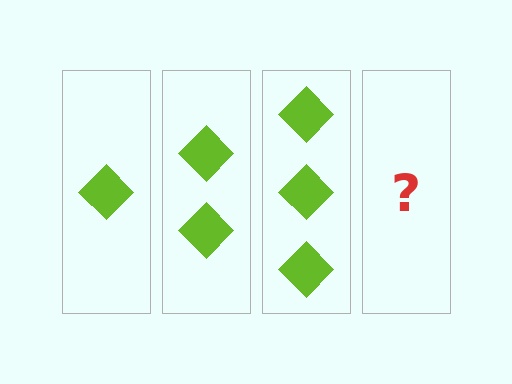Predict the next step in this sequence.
The next step is 4 diamonds.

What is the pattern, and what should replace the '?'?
The pattern is that each step adds one more diamond. The '?' should be 4 diamonds.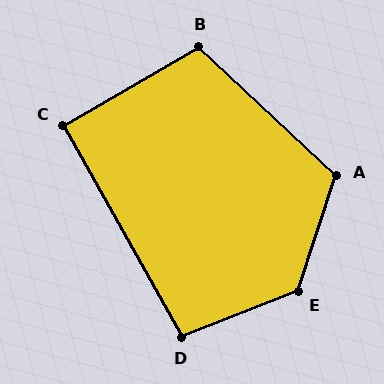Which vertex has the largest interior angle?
E, at approximately 130 degrees.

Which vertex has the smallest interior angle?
C, at approximately 91 degrees.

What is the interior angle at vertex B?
Approximately 107 degrees (obtuse).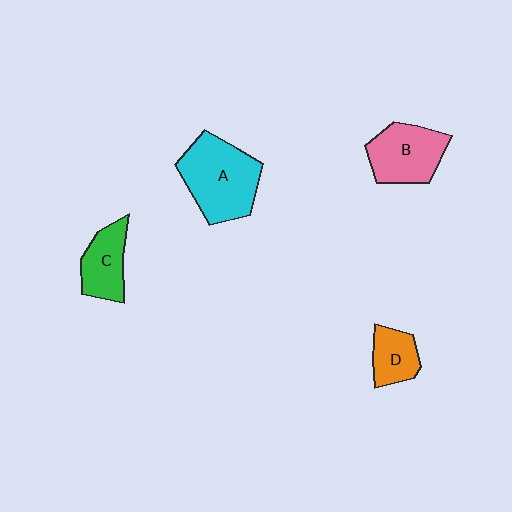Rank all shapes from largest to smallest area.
From largest to smallest: A (cyan), B (pink), C (green), D (orange).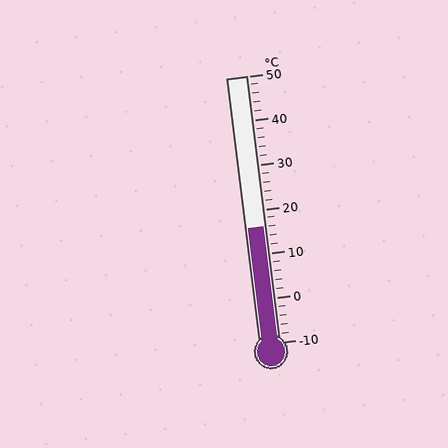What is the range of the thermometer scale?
The thermometer scale ranges from -10°C to 50°C.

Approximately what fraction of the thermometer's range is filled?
The thermometer is filled to approximately 45% of its range.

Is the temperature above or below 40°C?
The temperature is below 40°C.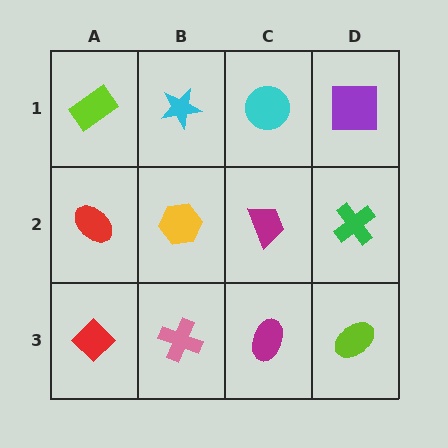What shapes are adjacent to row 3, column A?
A red ellipse (row 2, column A), a pink cross (row 3, column B).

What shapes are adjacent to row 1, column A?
A red ellipse (row 2, column A), a cyan star (row 1, column B).